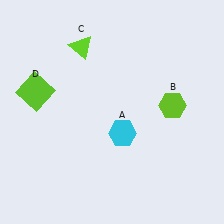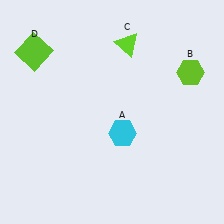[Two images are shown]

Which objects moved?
The objects that moved are: the lime hexagon (B), the lime triangle (C), the lime square (D).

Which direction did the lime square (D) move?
The lime square (D) moved up.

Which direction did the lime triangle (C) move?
The lime triangle (C) moved right.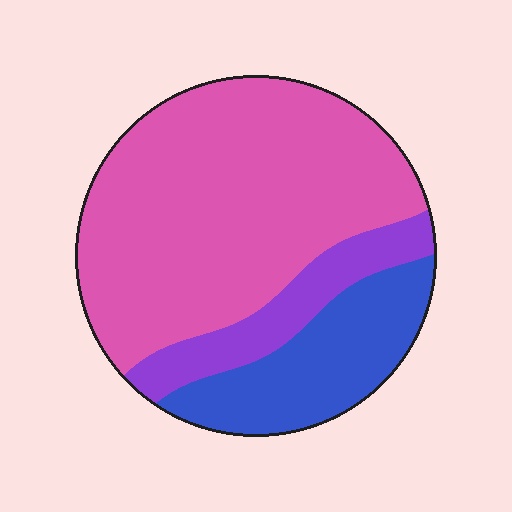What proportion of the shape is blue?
Blue takes up between a sixth and a third of the shape.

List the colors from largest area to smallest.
From largest to smallest: pink, blue, purple.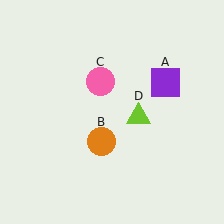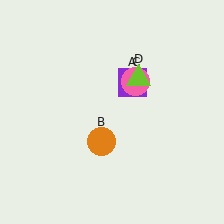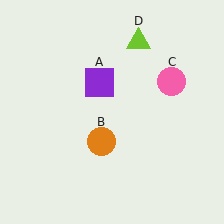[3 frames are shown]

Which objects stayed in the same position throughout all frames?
Orange circle (object B) remained stationary.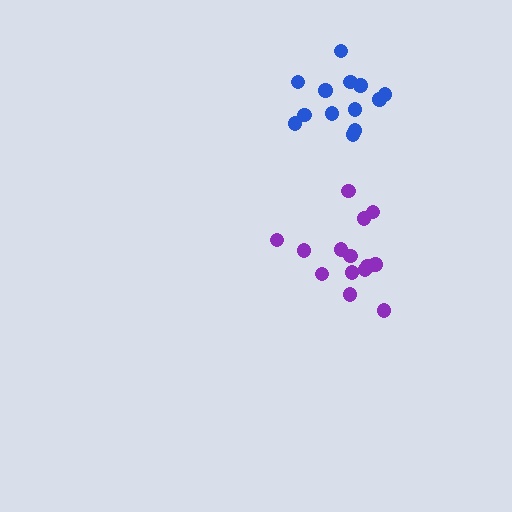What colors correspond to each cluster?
The clusters are colored: blue, purple.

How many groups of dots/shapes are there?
There are 2 groups.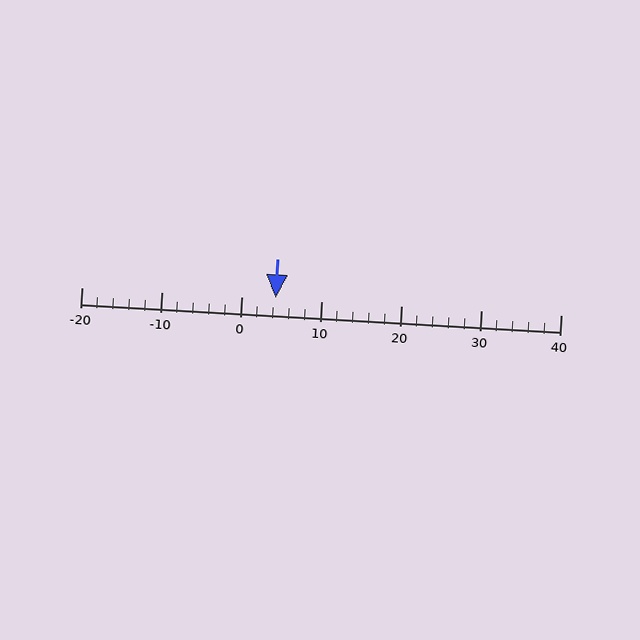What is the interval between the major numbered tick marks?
The major tick marks are spaced 10 units apart.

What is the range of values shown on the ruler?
The ruler shows values from -20 to 40.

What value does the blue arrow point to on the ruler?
The blue arrow points to approximately 4.